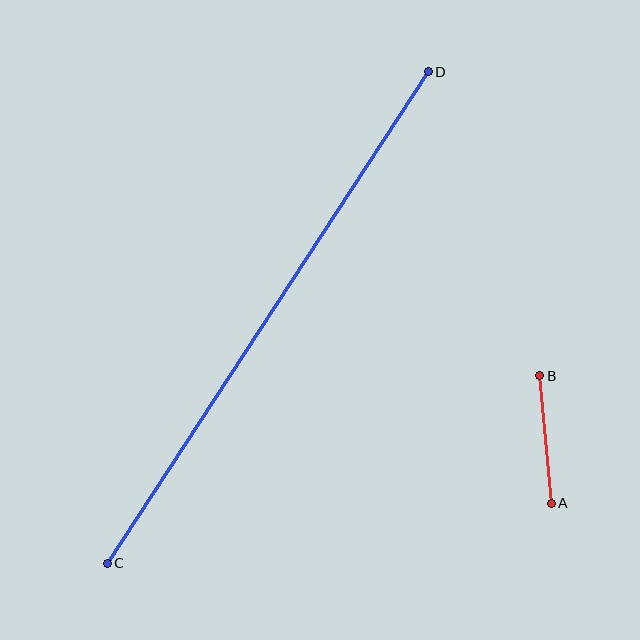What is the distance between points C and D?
The distance is approximately 587 pixels.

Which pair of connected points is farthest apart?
Points C and D are farthest apart.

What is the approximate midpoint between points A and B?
The midpoint is at approximately (545, 440) pixels.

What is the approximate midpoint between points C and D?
The midpoint is at approximately (268, 318) pixels.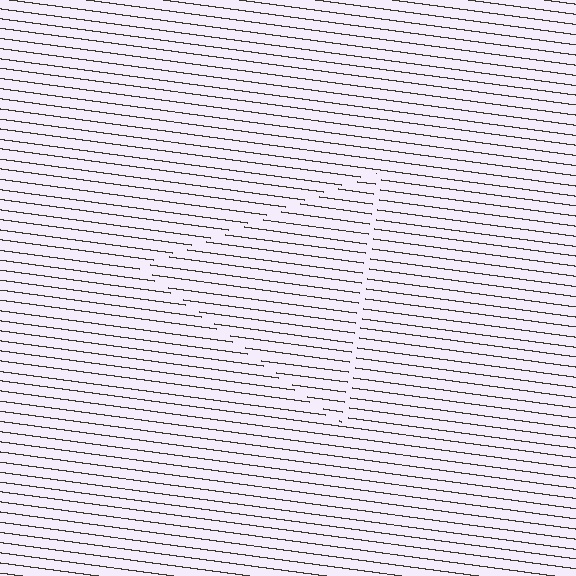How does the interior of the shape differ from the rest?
The interior of the shape contains the same grating, shifted by half a period — the contour is defined by the phase discontinuity where line-ends from the inner and outer gratings abut.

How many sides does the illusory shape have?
3 sides — the line-ends trace a triangle.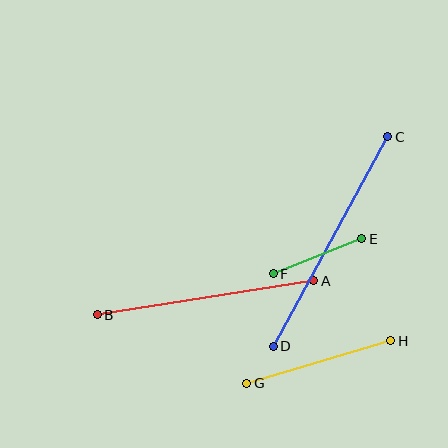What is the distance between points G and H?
The distance is approximately 150 pixels.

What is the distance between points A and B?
The distance is approximately 219 pixels.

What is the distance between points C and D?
The distance is approximately 239 pixels.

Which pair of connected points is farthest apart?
Points C and D are farthest apart.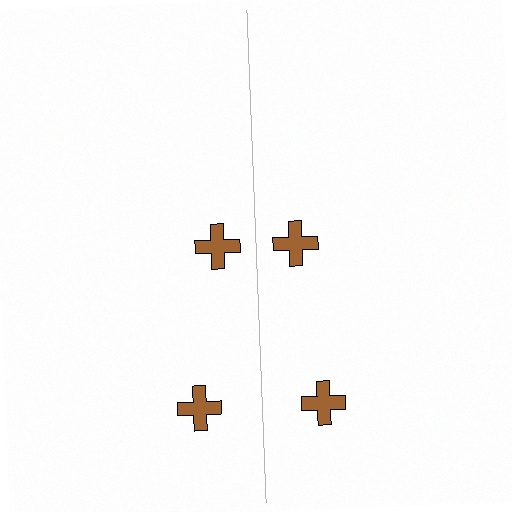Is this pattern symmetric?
Yes, this pattern has bilateral (reflection) symmetry.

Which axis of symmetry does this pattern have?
The pattern has a vertical axis of symmetry running through the center of the image.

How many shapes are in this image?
There are 4 shapes in this image.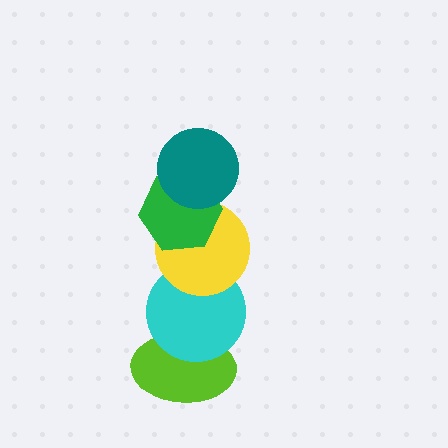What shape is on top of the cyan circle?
The yellow circle is on top of the cyan circle.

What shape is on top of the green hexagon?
The teal circle is on top of the green hexagon.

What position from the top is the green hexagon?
The green hexagon is 2nd from the top.